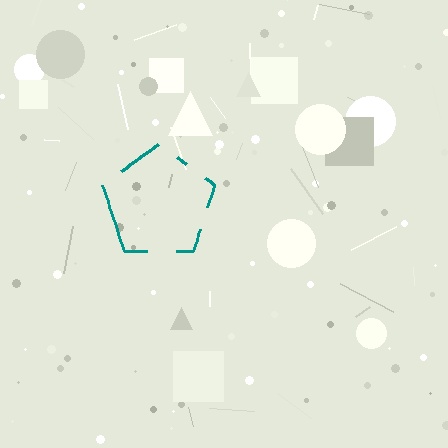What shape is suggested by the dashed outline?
The dashed outline suggests a pentagon.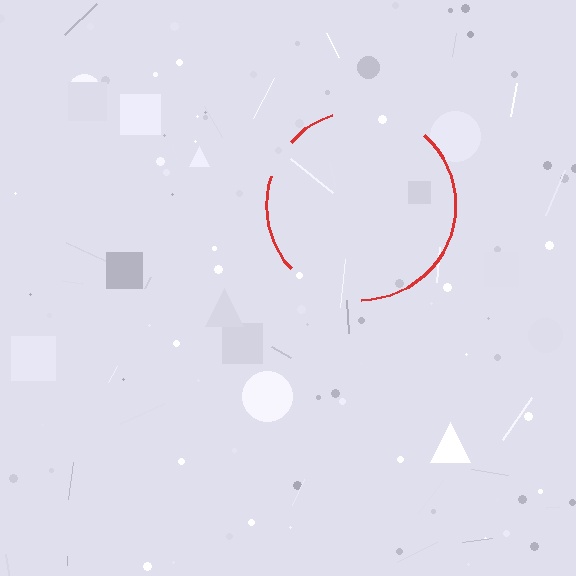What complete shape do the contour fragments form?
The contour fragments form a circle.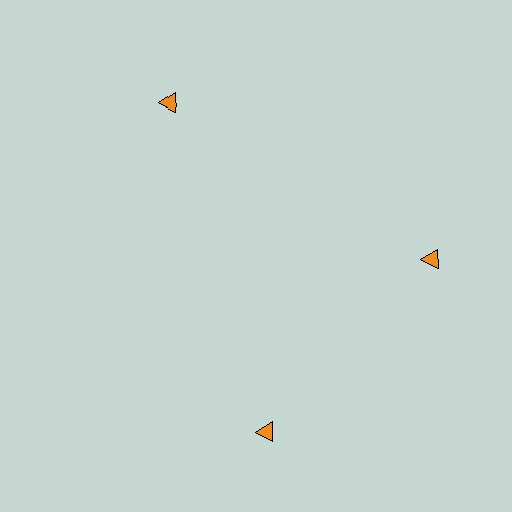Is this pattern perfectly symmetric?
No. The 3 orange triangles are arranged in a ring, but one element near the 7 o'clock position is rotated out of alignment along the ring, breaking the 3-fold rotational symmetry.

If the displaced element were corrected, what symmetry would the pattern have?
It would have 3-fold rotational symmetry — the pattern would map onto itself every 120 degrees.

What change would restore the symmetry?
The symmetry would be restored by rotating it back into even spacing with its neighbors so that all 3 triangles sit at equal angles and equal distance from the center.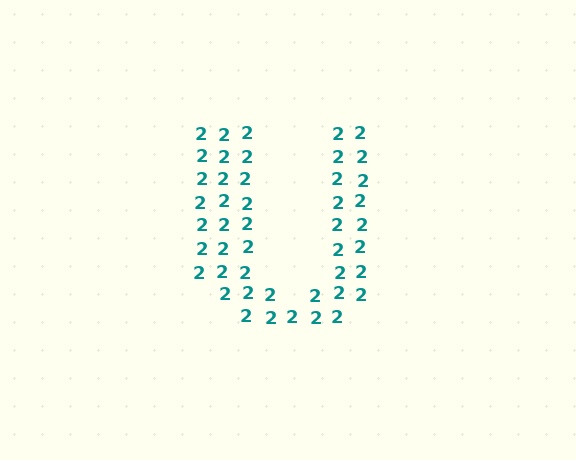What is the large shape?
The large shape is the letter U.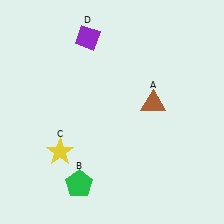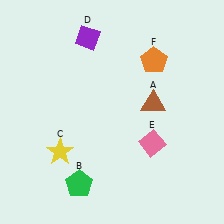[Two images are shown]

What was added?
A pink diamond (E), an orange pentagon (F) were added in Image 2.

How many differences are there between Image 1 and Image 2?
There are 2 differences between the two images.